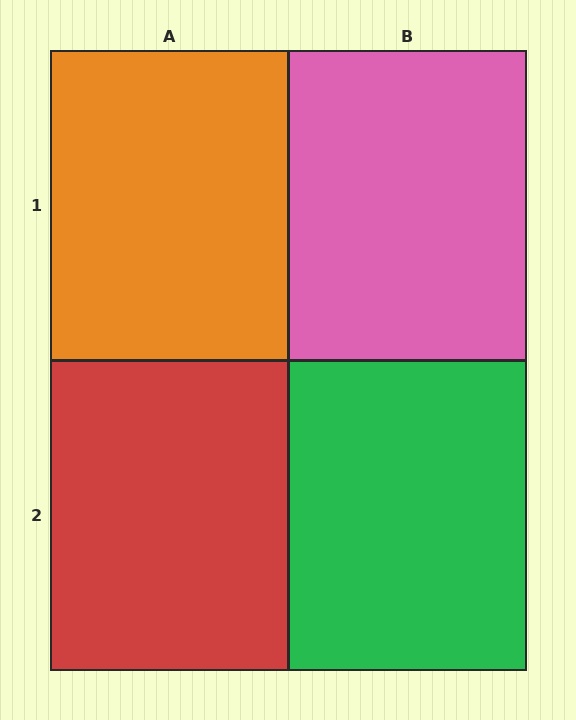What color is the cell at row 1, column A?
Orange.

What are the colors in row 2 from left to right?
Red, green.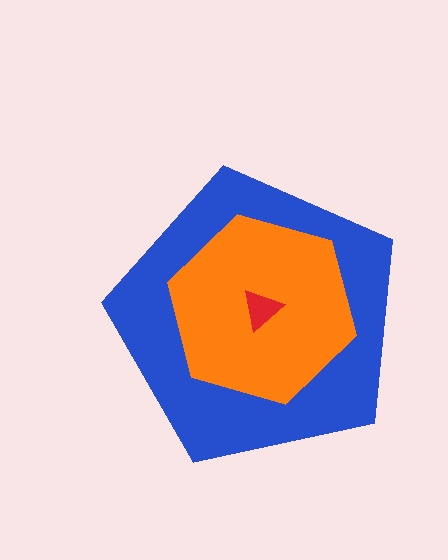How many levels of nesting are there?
3.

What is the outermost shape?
The blue pentagon.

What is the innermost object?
The red triangle.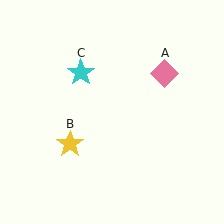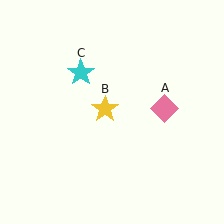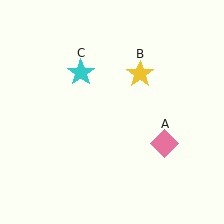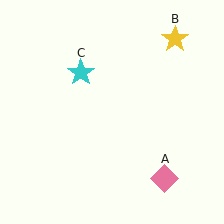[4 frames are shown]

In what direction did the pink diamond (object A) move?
The pink diamond (object A) moved down.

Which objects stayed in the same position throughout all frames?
Cyan star (object C) remained stationary.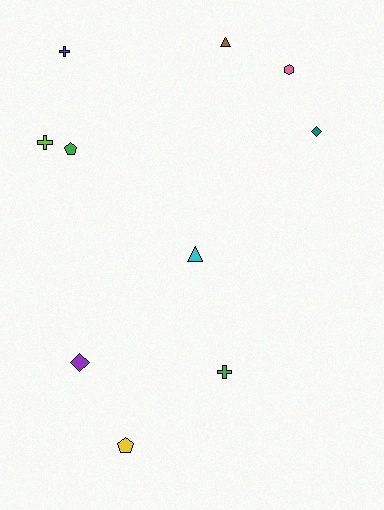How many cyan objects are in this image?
There is 1 cyan object.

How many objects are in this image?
There are 10 objects.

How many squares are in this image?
There are no squares.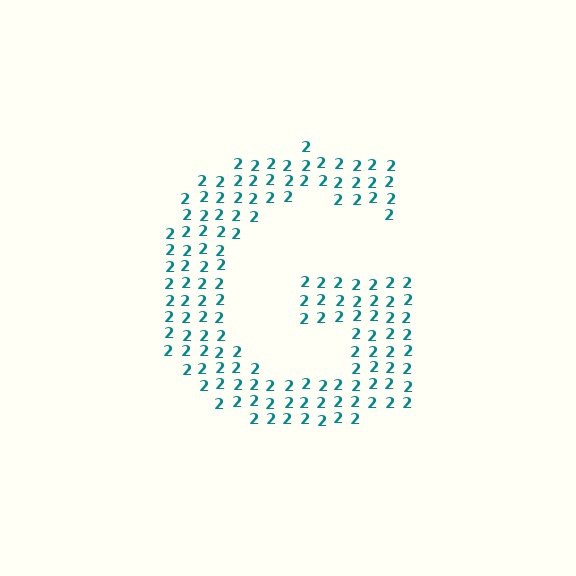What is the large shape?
The large shape is the letter G.